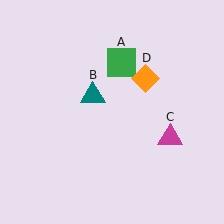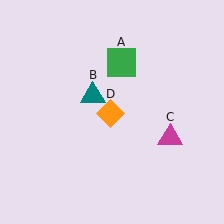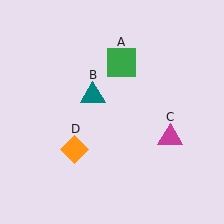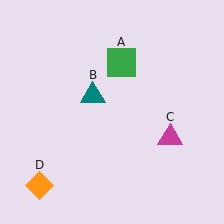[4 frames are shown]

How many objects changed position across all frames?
1 object changed position: orange diamond (object D).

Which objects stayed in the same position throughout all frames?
Green square (object A) and teal triangle (object B) and magenta triangle (object C) remained stationary.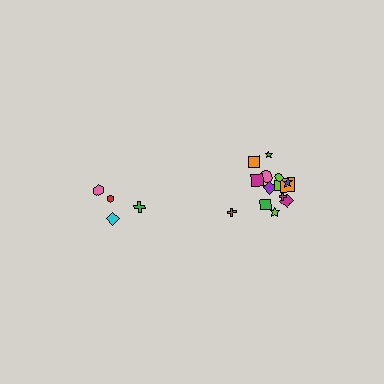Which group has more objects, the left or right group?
The right group.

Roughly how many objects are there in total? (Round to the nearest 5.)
Roughly 20 objects in total.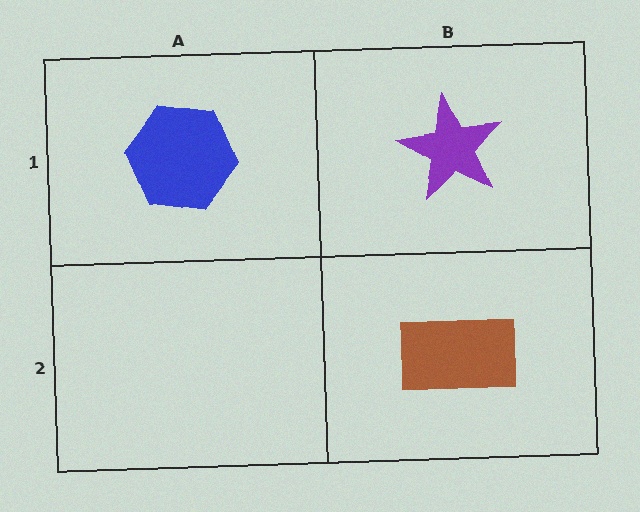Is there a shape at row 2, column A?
No, that cell is empty.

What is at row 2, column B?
A brown rectangle.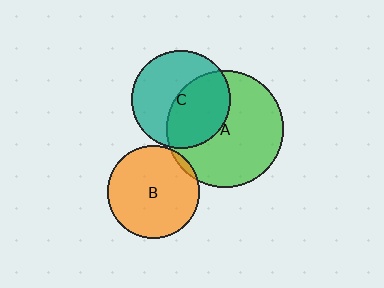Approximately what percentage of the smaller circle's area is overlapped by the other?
Approximately 45%.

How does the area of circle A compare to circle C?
Approximately 1.4 times.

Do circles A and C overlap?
Yes.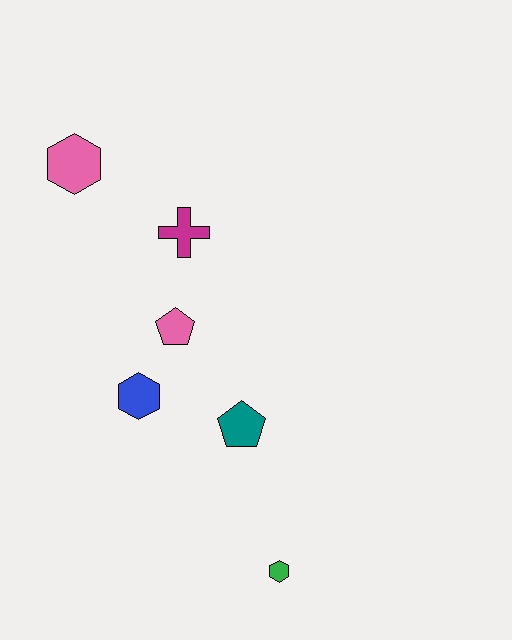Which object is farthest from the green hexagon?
The pink hexagon is farthest from the green hexagon.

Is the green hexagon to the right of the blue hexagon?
Yes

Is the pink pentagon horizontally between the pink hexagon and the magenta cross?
Yes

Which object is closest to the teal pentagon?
The blue hexagon is closest to the teal pentagon.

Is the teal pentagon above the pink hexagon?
No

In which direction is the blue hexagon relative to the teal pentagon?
The blue hexagon is to the left of the teal pentagon.